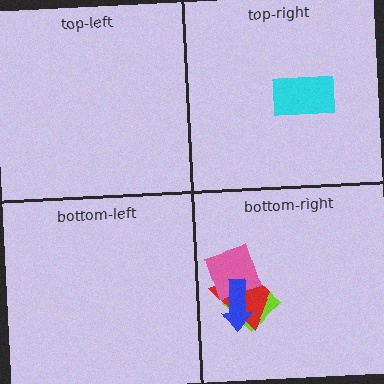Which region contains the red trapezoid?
The bottom-right region.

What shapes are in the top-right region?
The cyan rectangle.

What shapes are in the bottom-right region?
The lime diamond, the red trapezoid, the pink square, the blue arrow.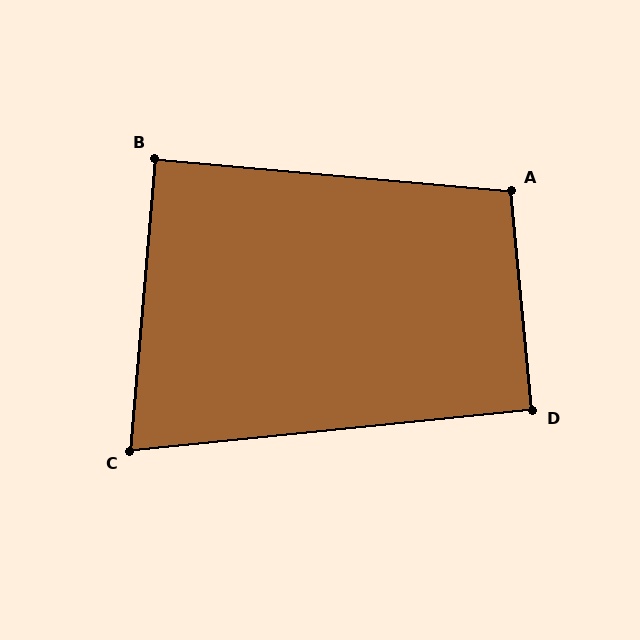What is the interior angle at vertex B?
Approximately 90 degrees (approximately right).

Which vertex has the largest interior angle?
A, at approximately 101 degrees.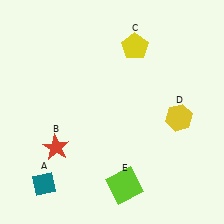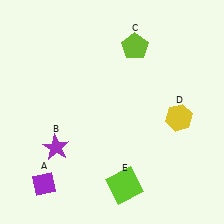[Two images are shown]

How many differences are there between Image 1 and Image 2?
There are 3 differences between the two images.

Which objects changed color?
A changed from teal to purple. B changed from red to purple. C changed from yellow to lime.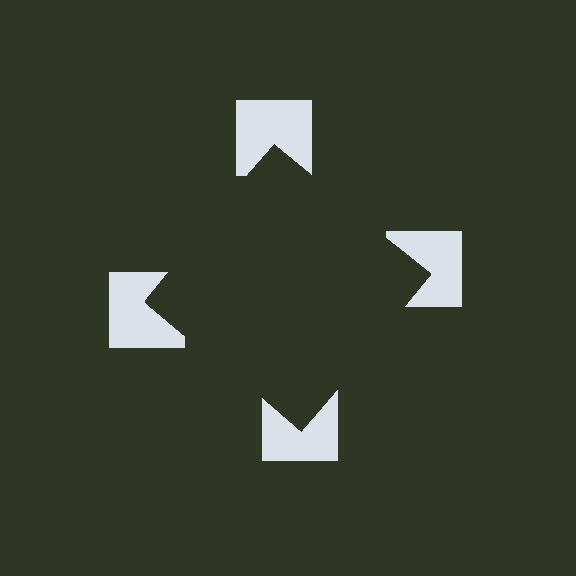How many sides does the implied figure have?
4 sides.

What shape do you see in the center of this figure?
An illusory square — its edges are inferred from the aligned wedge cuts in the notched squares, not physically drawn.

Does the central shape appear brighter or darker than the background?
It typically appears slightly darker than the background, even though no actual brightness change is drawn.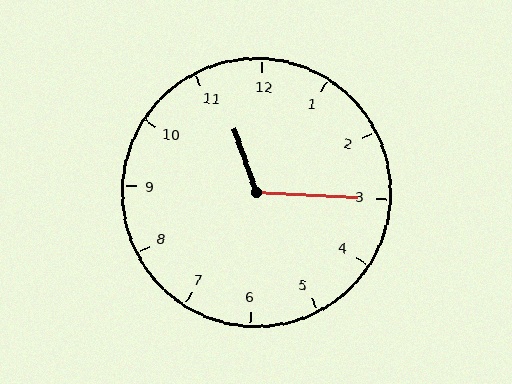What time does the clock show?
11:15.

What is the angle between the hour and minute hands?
Approximately 112 degrees.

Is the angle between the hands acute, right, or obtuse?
It is obtuse.